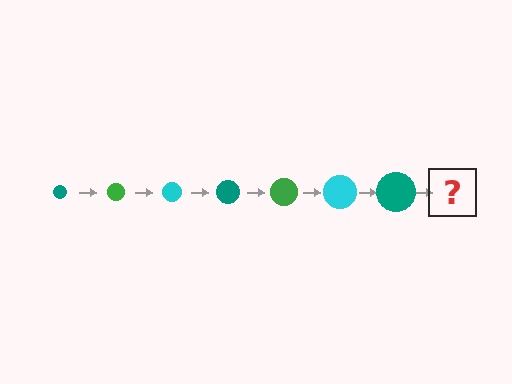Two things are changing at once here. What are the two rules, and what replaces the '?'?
The two rules are that the circle grows larger each step and the color cycles through teal, green, and cyan. The '?' should be a green circle, larger than the previous one.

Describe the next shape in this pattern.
It should be a green circle, larger than the previous one.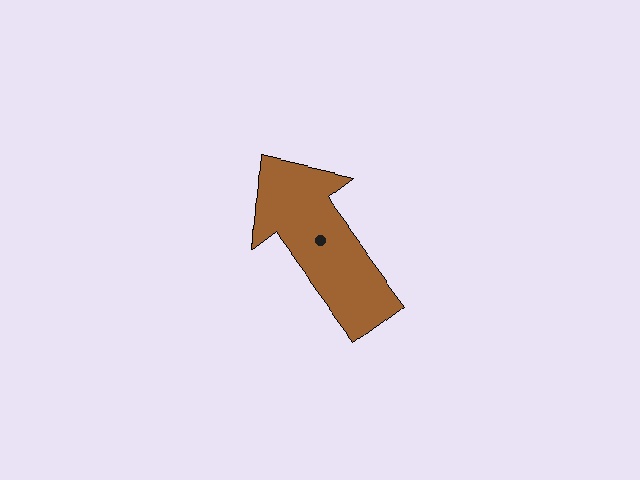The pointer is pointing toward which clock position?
Roughly 11 o'clock.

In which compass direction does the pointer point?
Northwest.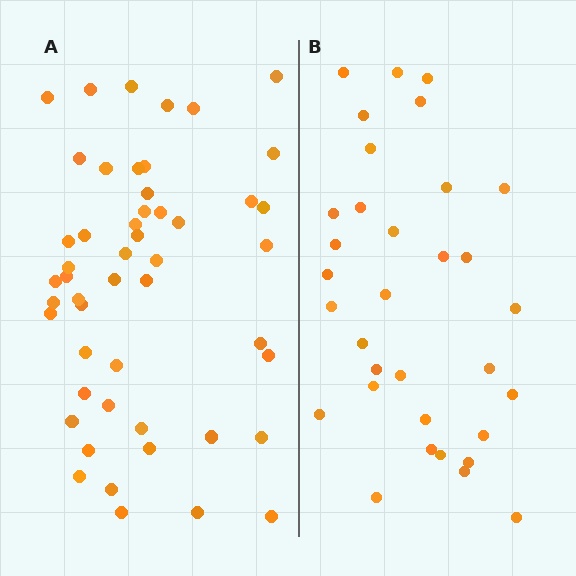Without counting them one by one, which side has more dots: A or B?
Region A (the left region) has more dots.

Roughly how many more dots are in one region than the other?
Region A has approximately 15 more dots than region B.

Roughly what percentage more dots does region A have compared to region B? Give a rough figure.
About 50% more.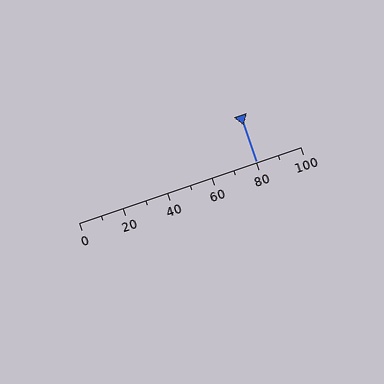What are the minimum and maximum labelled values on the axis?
The axis runs from 0 to 100.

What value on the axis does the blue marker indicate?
The marker indicates approximately 80.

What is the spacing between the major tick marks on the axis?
The major ticks are spaced 20 apart.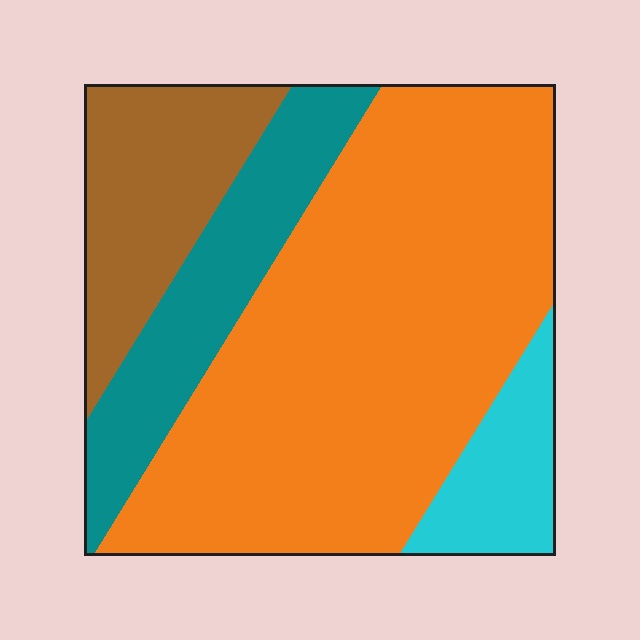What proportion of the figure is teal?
Teal covers about 15% of the figure.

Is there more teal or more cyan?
Teal.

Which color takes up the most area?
Orange, at roughly 60%.